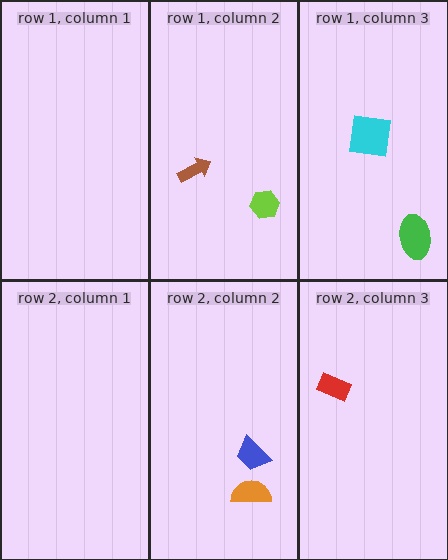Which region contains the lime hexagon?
The row 1, column 2 region.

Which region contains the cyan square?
The row 1, column 3 region.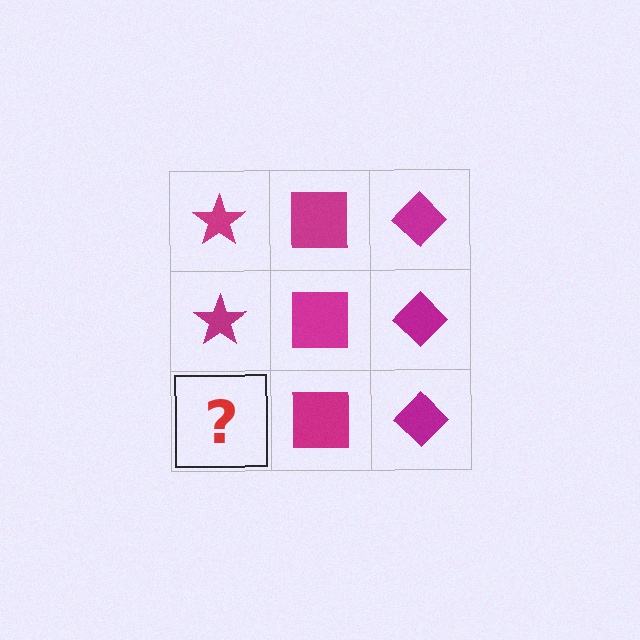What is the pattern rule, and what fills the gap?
The rule is that each column has a consistent shape. The gap should be filled with a magenta star.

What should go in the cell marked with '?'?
The missing cell should contain a magenta star.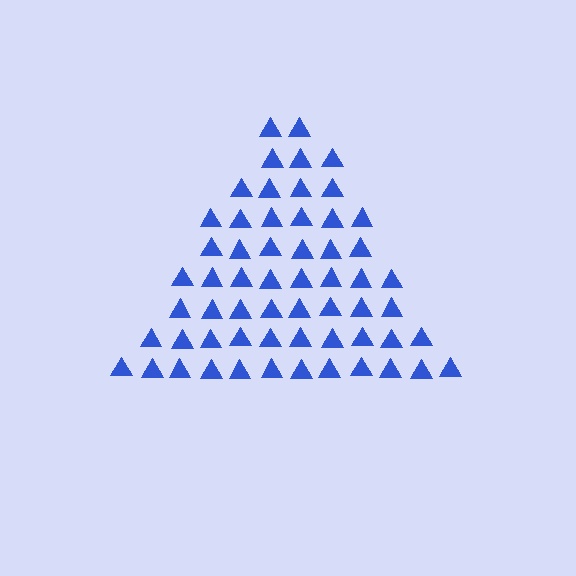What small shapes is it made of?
It is made of small triangles.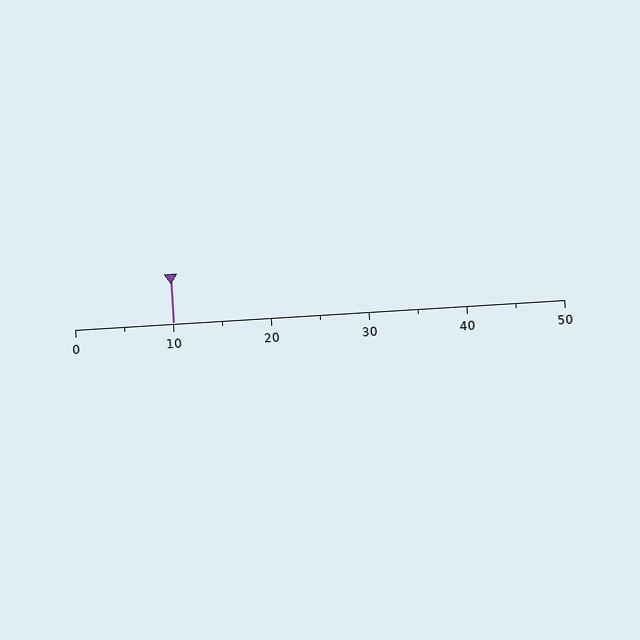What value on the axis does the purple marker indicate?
The marker indicates approximately 10.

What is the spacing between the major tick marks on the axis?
The major ticks are spaced 10 apart.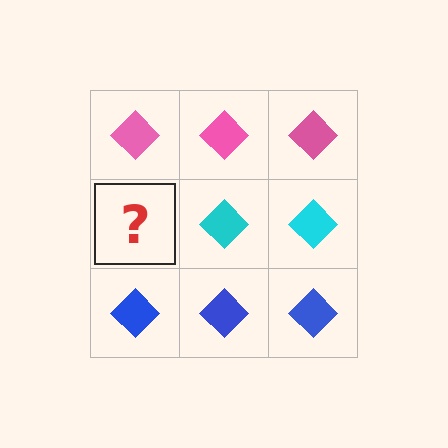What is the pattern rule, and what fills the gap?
The rule is that each row has a consistent color. The gap should be filled with a cyan diamond.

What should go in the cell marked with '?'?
The missing cell should contain a cyan diamond.